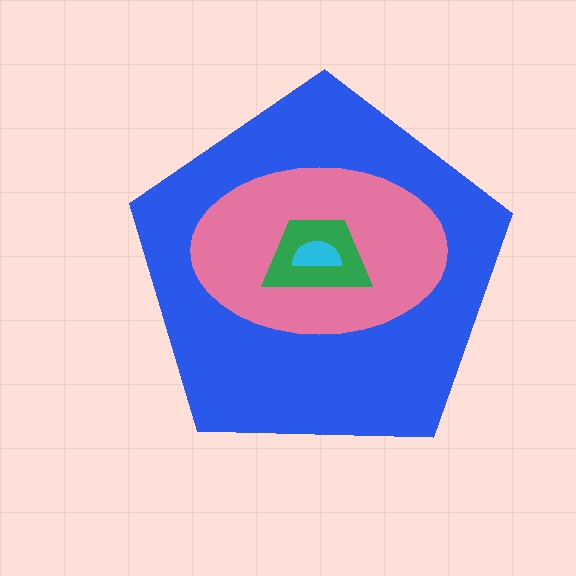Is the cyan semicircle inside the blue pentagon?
Yes.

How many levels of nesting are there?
4.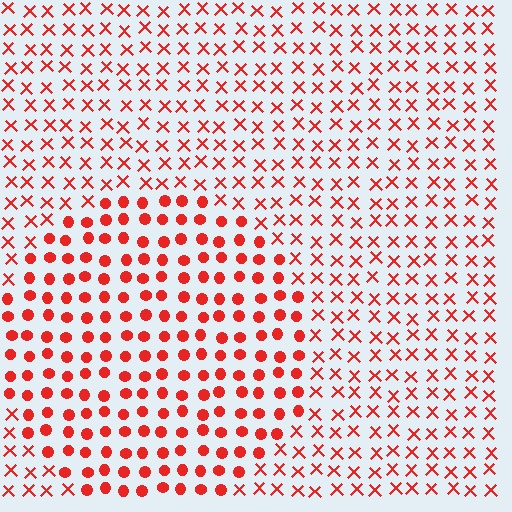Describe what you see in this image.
The image is filled with small red elements arranged in a uniform grid. A circle-shaped region contains circles, while the surrounding area contains X marks. The boundary is defined purely by the change in element shape.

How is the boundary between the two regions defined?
The boundary is defined by a change in element shape: circles inside vs. X marks outside. All elements share the same color and spacing.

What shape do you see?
I see a circle.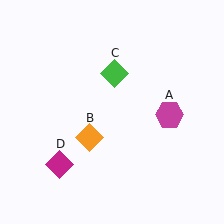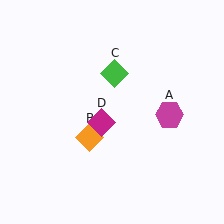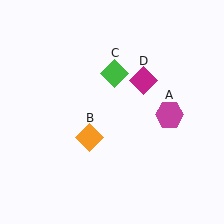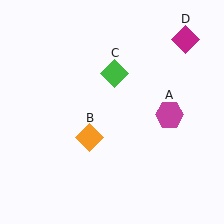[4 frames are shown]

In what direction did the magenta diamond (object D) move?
The magenta diamond (object D) moved up and to the right.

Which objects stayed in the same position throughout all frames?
Magenta hexagon (object A) and orange diamond (object B) and green diamond (object C) remained stationary.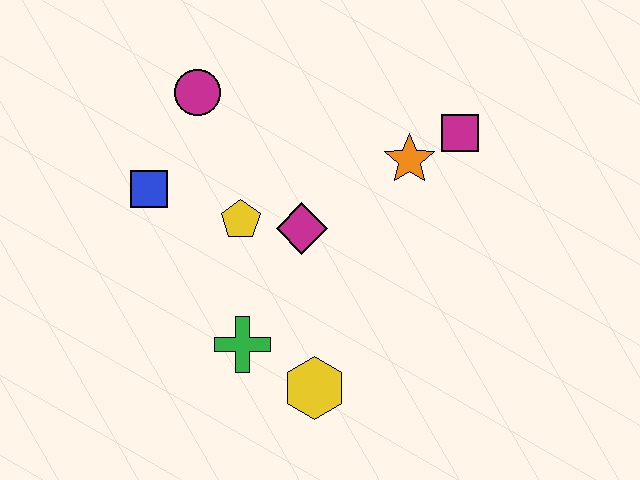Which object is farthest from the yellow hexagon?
The magenta circle is farthest from the yellow hexagon.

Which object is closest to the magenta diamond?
The yellow pentagon is closest to the magenta diamond.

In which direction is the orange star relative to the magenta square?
The orange star is to the left of the magenta square.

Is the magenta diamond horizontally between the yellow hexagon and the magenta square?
No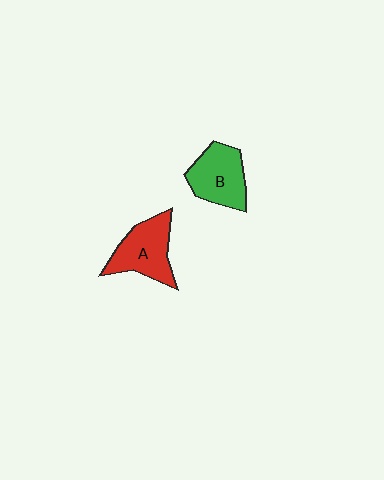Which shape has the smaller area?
Shape B (green).